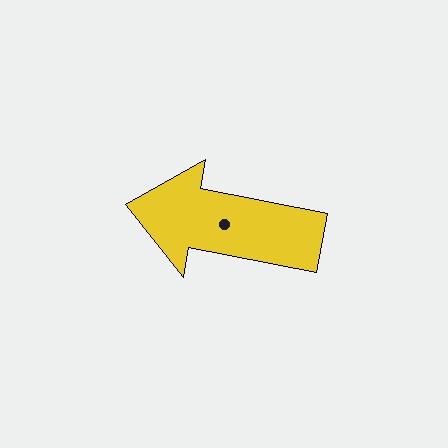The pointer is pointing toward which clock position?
Roughly 9 o'clock.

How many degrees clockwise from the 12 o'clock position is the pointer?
Approximately 281 degrees.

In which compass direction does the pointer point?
West.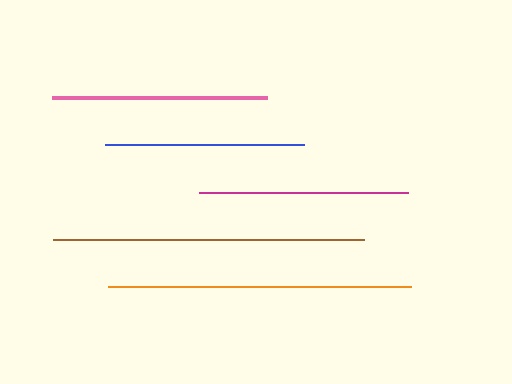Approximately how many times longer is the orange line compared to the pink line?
The orange line is approximately 1.4 times the length of the pink line.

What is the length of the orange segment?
The orange segment is approximately 303 pixels long.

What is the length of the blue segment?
The blue segment is approximately 199 pixels long.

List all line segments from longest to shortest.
From longest to shortest: brown, orange, pink, magenta, blue.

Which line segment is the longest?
The brown line is the longest at approximately 311 pixels.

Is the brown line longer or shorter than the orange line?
The brown line is longer than the orange line.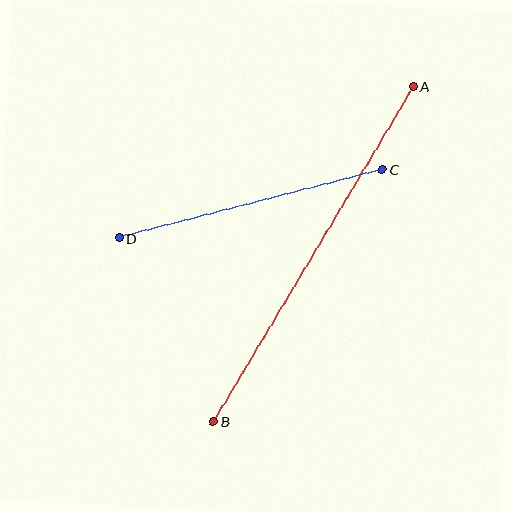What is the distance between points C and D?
The distance is approximately 272 pixels.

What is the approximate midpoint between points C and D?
The midpoint is at approximately (251, 203) pixels.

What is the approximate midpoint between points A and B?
The midpoint is at approximately (313, 254) pixels.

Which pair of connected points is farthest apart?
Points A and B are farthest apart.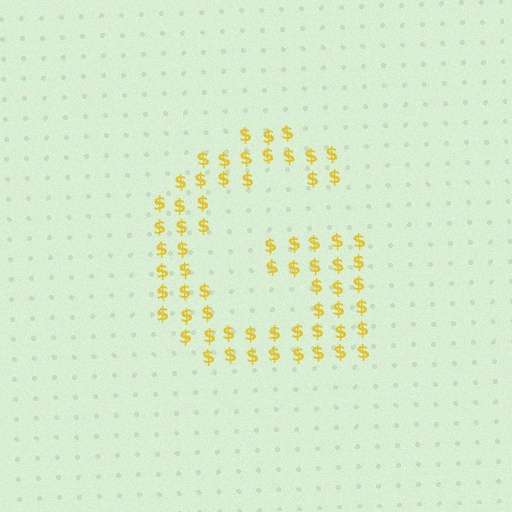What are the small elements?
The small elements are dollar signs.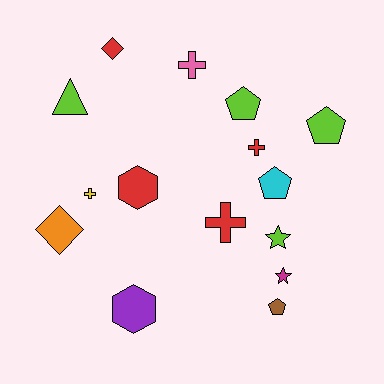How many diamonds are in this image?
There are 2 diamonds.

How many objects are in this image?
There are 15 objects.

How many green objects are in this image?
There are no green objects.